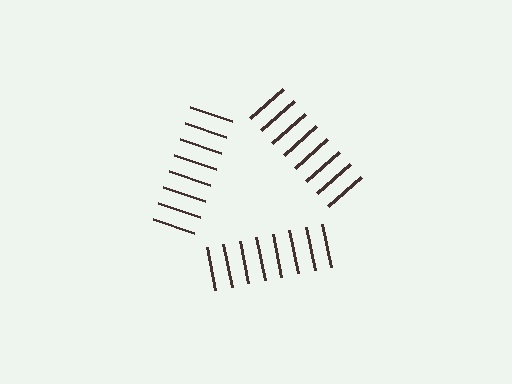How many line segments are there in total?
24 — 8 along each of the 3 edges.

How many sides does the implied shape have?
3 sides — the line-ends trace a triangle.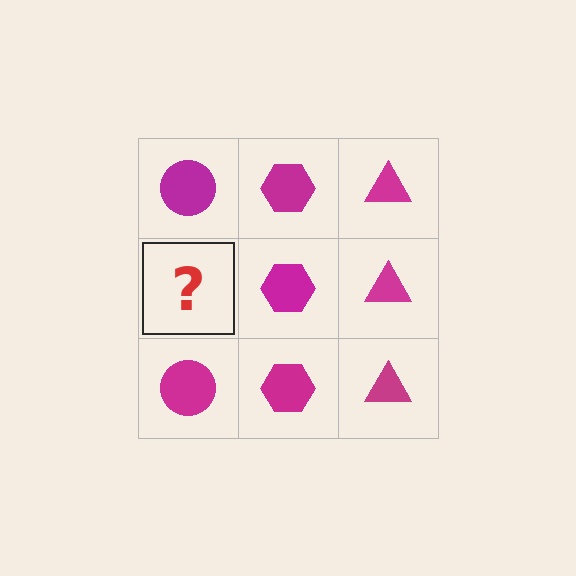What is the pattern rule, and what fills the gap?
The rule is that each column has a consistent shape. The gap should be filled with a magenta circle.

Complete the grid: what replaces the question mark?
The question mark should be replaced with a magenta circle.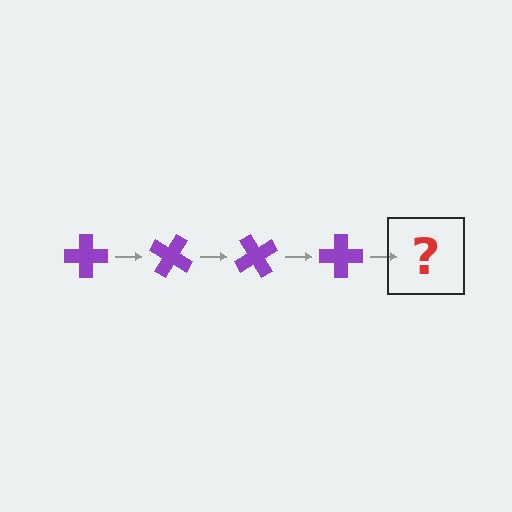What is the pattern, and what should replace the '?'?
The pattern is that the cross rotates 30 degrees each step. The '?' should be a purple cross rotated 120 degrees.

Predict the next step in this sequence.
The next step is a purple cross rotated 120 degrees.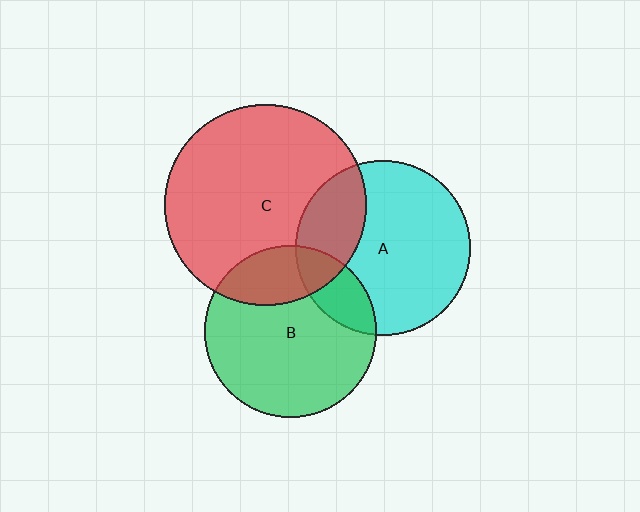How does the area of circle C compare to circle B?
Approximately 1.4 times.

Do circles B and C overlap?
Yes.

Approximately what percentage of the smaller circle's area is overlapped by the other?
Approximately 25%.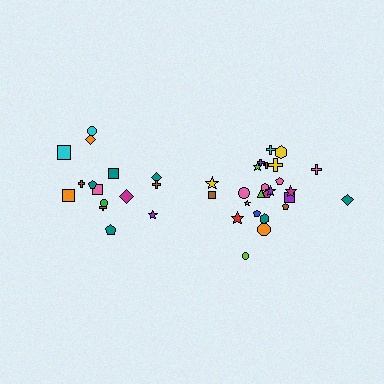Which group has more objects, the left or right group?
The right group.